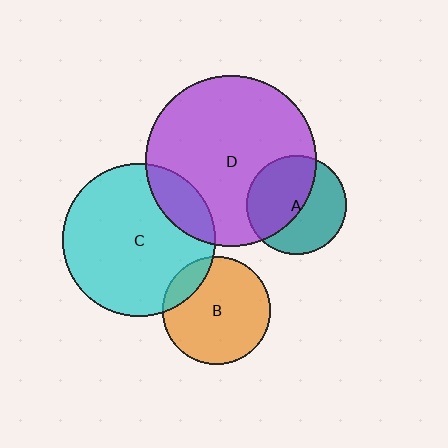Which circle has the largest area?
Circle D (purple).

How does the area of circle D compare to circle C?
Approximately 1.2 times.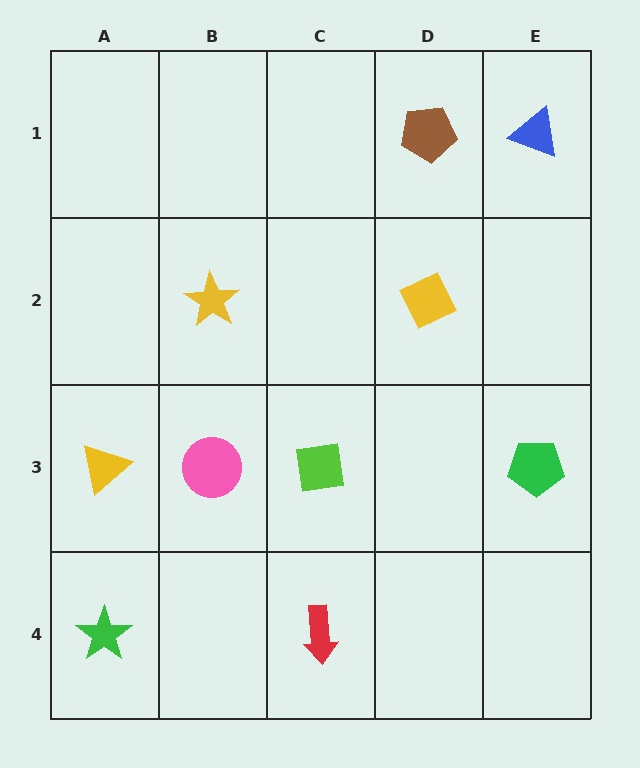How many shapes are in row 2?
2 shapes.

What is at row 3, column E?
A green pentagon.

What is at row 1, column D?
A brown pentagon.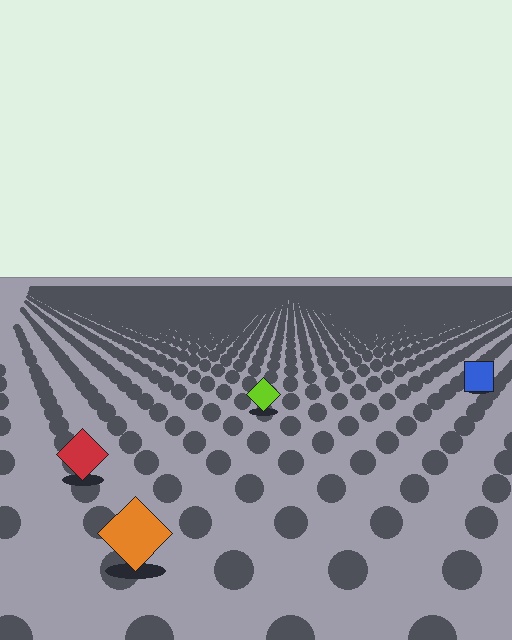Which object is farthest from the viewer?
The blue square is farthest from the viewer. It appears smaller and the ground texture around it is denser.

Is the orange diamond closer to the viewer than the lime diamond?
Yes. The orange diamond is closer — you can tell from the texture gradient: the ground texture is coarser near it.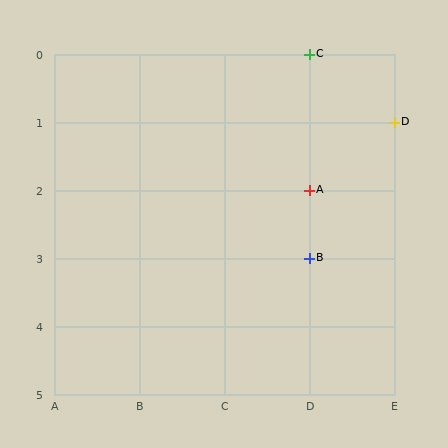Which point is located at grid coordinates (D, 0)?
Point C is at (D, 0).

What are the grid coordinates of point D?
Point D is at grid coordinates (E, 1).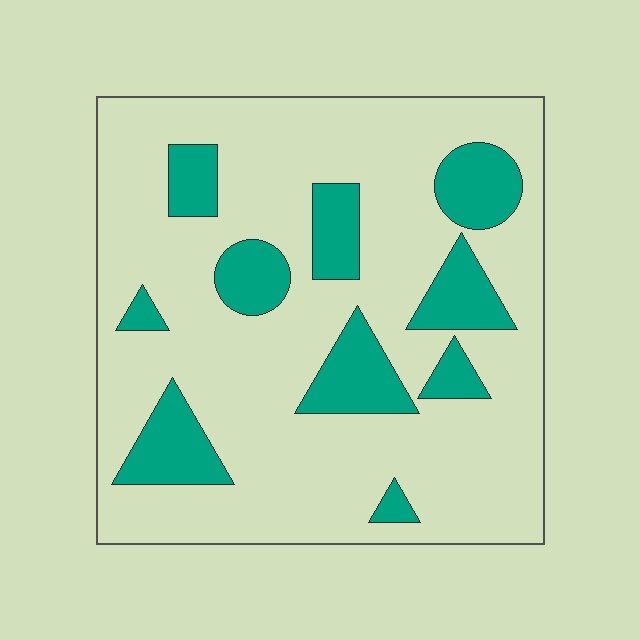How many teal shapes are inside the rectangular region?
10.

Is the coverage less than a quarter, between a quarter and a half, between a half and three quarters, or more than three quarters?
Less than a quarter.